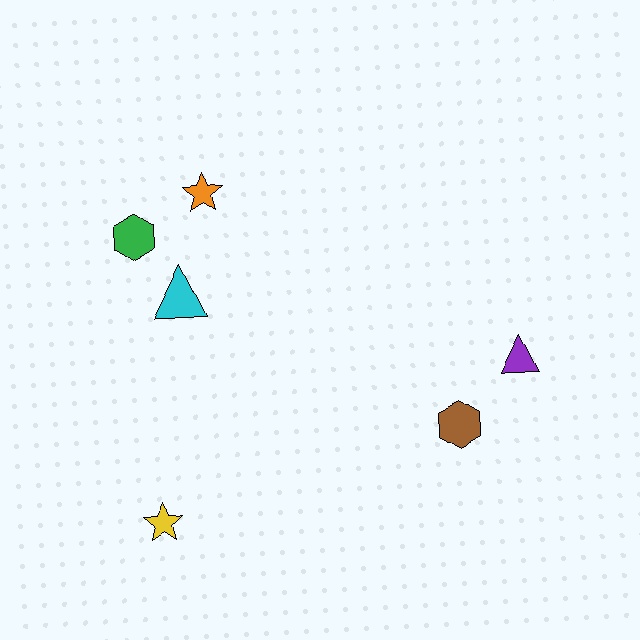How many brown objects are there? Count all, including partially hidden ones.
There is 1 brown object.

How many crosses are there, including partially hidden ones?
There are no crosses.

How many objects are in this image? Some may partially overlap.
There are 6 objects.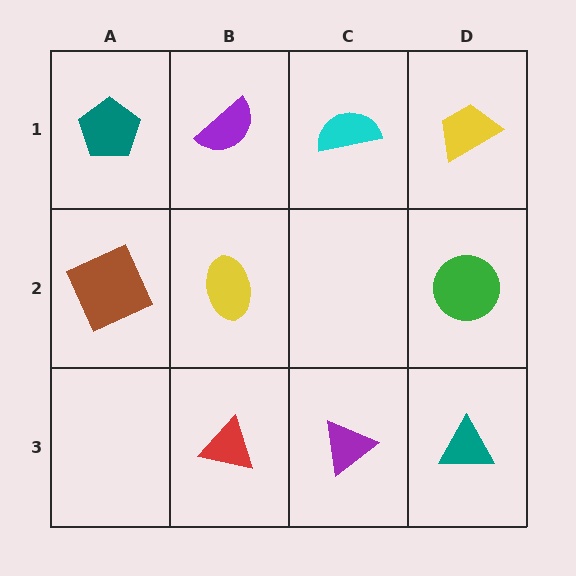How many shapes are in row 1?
4 shapes.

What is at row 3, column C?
A purple triangle.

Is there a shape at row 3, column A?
No, that cell is empty.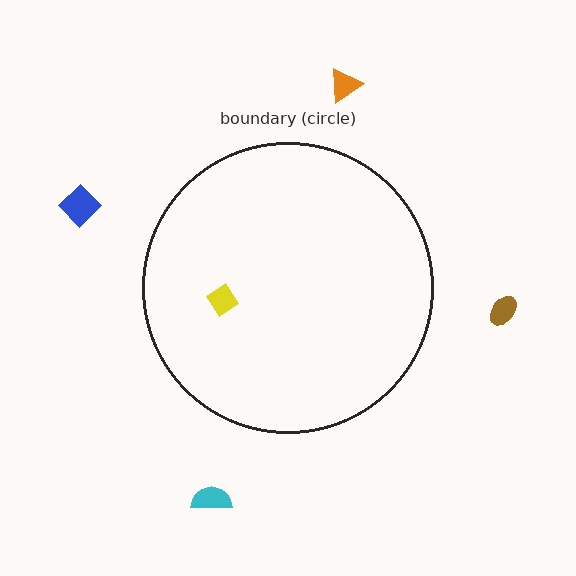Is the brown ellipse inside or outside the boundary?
Outside.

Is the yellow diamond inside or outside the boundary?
Inside.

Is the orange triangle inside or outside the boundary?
Outside.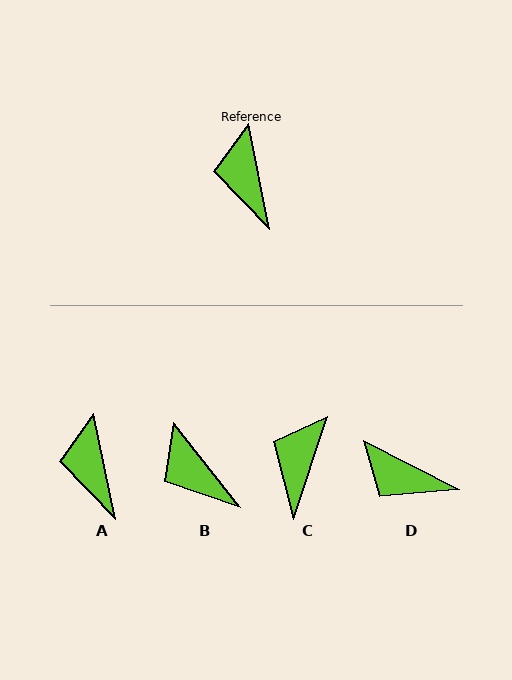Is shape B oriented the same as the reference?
No, it is off by about 27 degrees.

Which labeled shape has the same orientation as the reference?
A.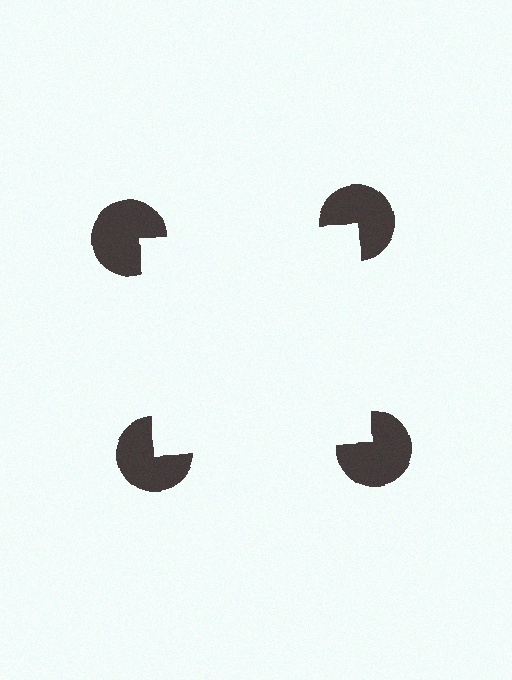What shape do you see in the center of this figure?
An illusory square — its edges are inferred from the aligned wedge cuts in the pac-man discs, not physically drawn.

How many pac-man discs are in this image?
There are 4 — one at each vertex of the illusory square.